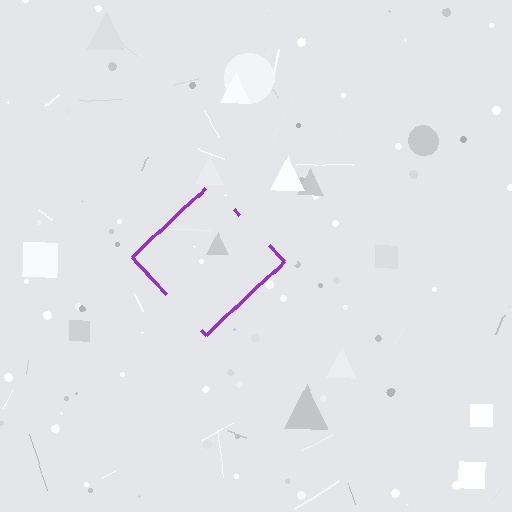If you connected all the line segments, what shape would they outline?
They would outline a diamond.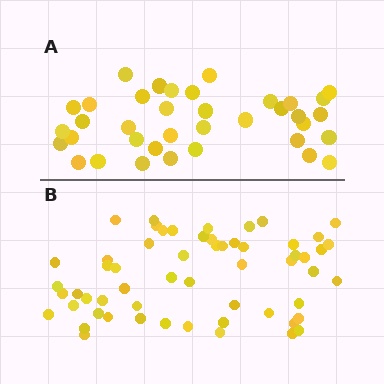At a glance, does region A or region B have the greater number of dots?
Region B (the bottom region) has more dots.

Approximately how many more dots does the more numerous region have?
Region B has approximately 20 more dots than region A.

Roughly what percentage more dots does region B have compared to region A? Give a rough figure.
About 55% more.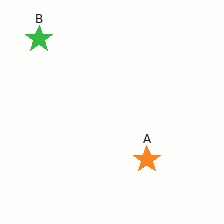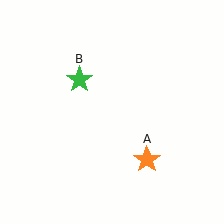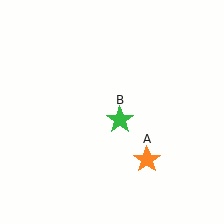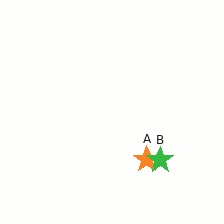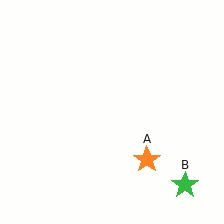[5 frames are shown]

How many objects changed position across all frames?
1 object changed position: green star (object B).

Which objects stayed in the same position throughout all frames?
Orange star (object A) remained stationary.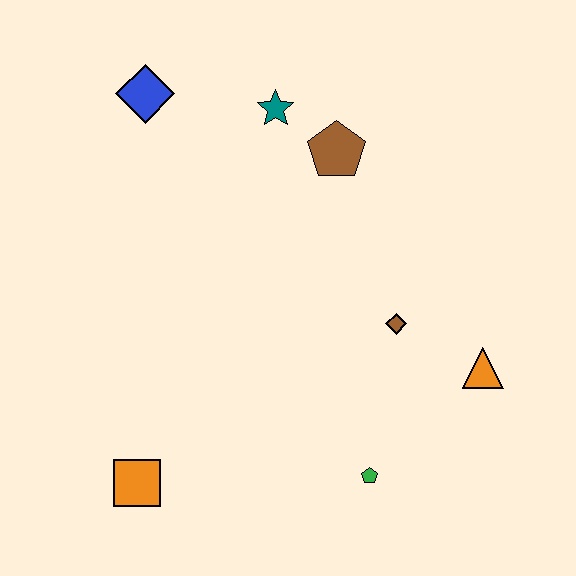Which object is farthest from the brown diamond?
The blue diamond is farthest from the brown diamond.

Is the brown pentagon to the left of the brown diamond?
Yes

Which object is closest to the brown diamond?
The orange triangle is closest to the brown diamond.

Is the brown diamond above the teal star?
No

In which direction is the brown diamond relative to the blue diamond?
The brown diamond is to the right of the blue diamond.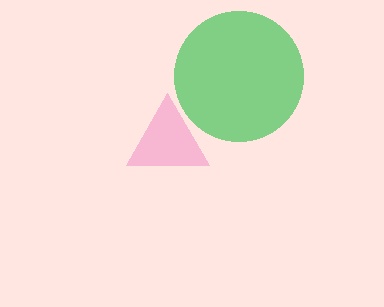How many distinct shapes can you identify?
There are 2 distinct shapes: a green circle, a pink triangle.